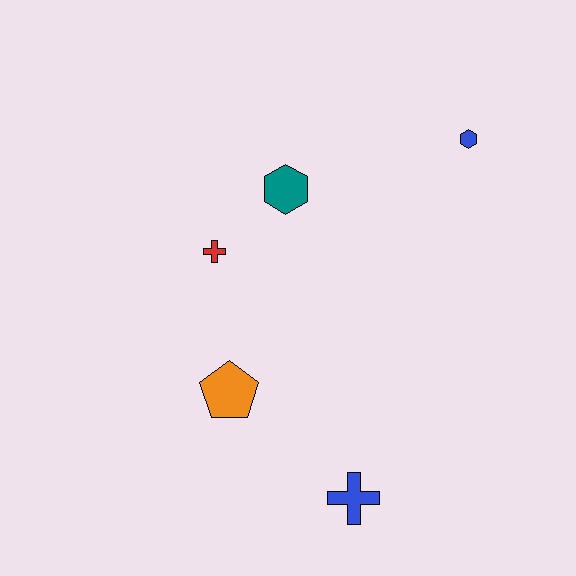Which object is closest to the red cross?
The teal hexagon is closest to the red cross.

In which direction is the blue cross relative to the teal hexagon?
The blue cross is below the teal hexagon.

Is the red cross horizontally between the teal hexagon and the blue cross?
No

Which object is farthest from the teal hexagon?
The blue cross is farthest from the teal hexagon.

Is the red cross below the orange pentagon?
No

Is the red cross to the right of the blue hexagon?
No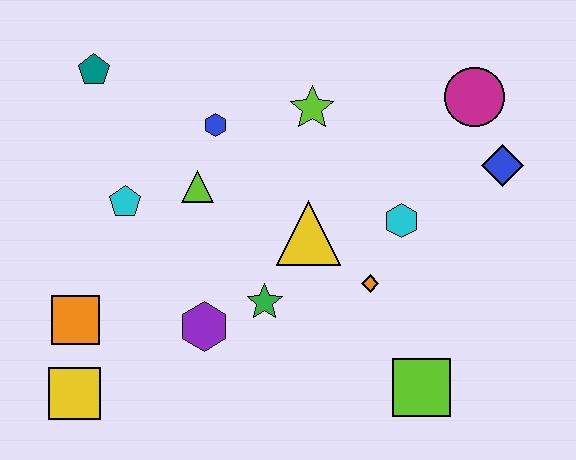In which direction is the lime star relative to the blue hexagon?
The lime star is to the right of the blue hexagon.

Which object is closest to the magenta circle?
The blue diamond is closest to the magenta circle.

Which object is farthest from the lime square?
The teal pentagon is farthest from the lime square.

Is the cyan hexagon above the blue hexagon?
No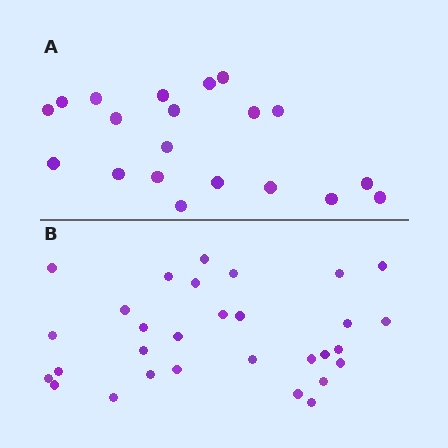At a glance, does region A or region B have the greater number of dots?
Region B (the bottom region) has more dots.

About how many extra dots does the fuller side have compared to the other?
Region B has roughly 10 or so more dots than region A.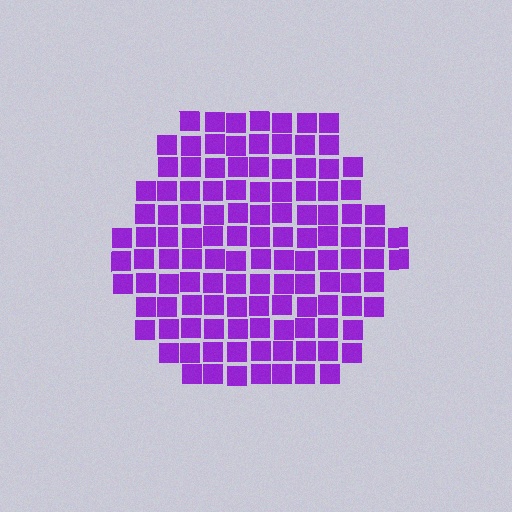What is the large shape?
The large shape is a hexagon.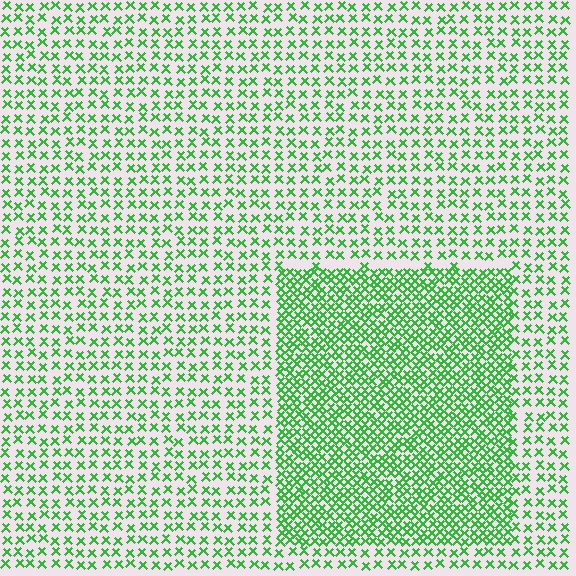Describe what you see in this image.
The image contains small green elements arranged at two different densities. A rectangle-shaped region is visible where the elements are more densely packed than the surrounding area.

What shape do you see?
I see a rectangle.